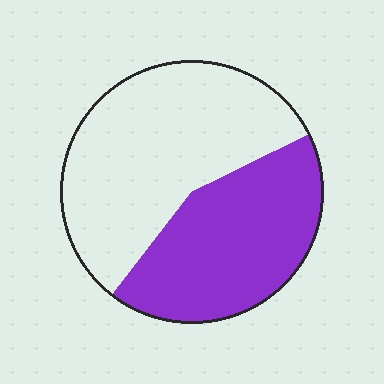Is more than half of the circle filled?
No.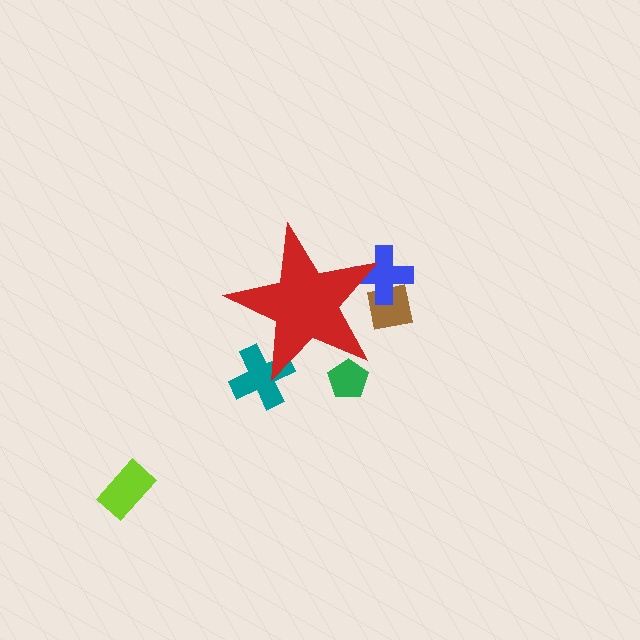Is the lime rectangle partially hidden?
No, the lime rectangle is fully visible.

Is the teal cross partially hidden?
Yes, the teal cross is partially hidden behind the red star.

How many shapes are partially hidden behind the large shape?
4 shapes are partially hidden.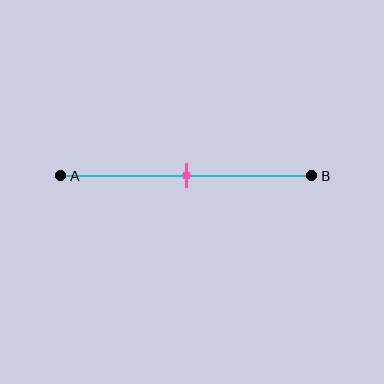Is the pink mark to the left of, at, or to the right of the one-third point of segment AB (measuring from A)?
The pink mark is to the right of the one-third point of segment AB.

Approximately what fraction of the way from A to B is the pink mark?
The pink mark is approximately 50% of the way from A to B.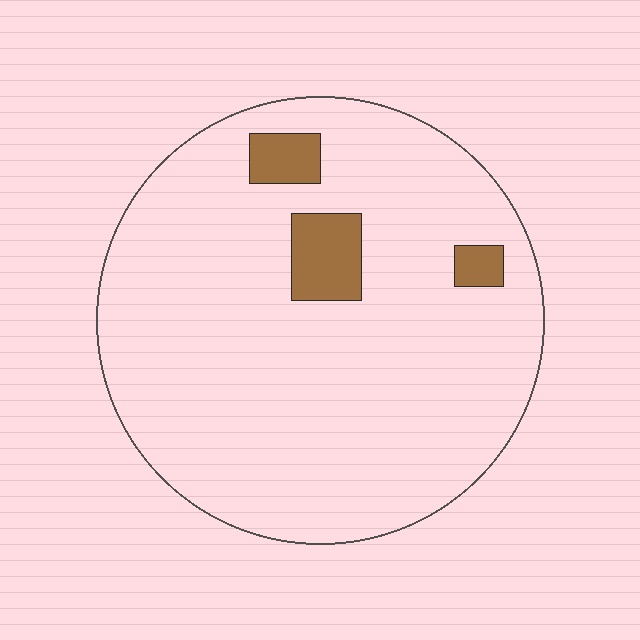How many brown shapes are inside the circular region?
3.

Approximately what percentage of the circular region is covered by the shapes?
Approximately 10%.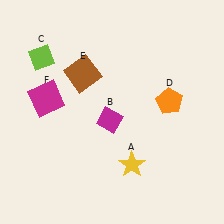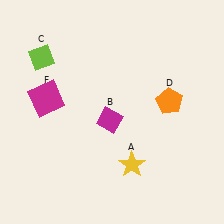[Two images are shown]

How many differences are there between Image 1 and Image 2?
There is 1 difference between the two images.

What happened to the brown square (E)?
The brown square (E) was removed in Image 2. It was in the top-left area of Image 1.